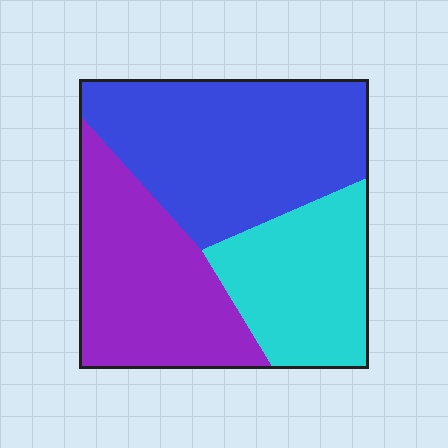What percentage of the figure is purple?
Purple covers 32% of the figure.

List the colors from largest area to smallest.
From largest to smallest: blue, purple, cyan.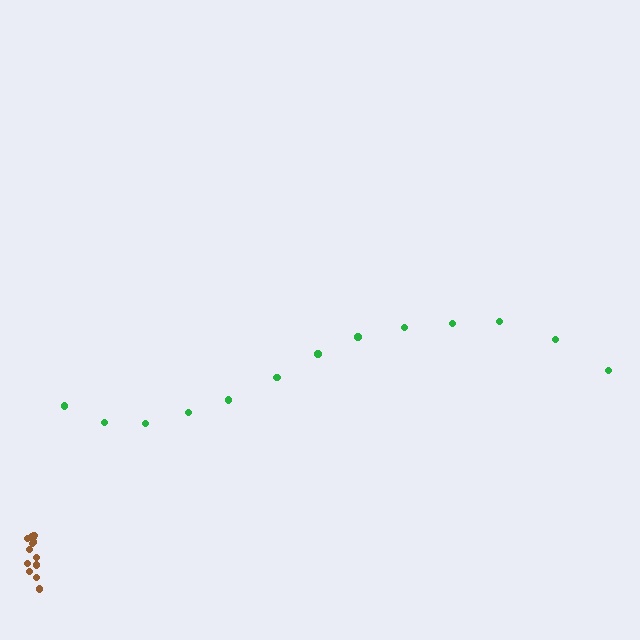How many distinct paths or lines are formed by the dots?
There are 2 distinct paths.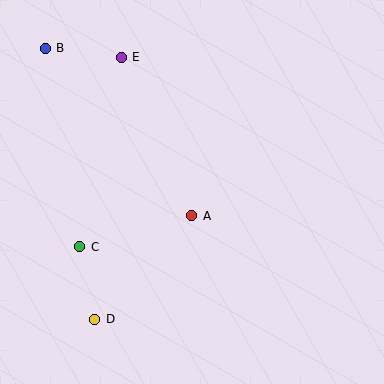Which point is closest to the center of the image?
Point A at (192, 216) is closest to the center.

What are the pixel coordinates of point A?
Point A is at (192, 216).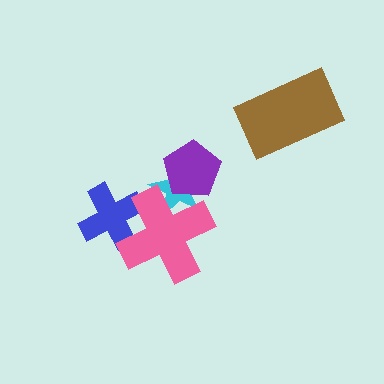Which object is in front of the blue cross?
The pink cross is in front of the blue cross.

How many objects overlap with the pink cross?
3 objects overlap with the pink cross.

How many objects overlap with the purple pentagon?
2 objects overlap with the purple pentagon.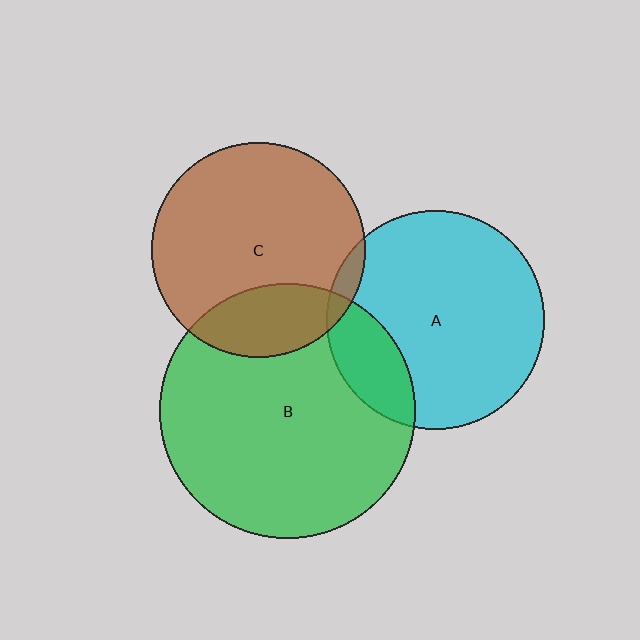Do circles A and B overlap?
Yes.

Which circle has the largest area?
Circle B (green).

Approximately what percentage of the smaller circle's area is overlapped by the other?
Approximately 20%.